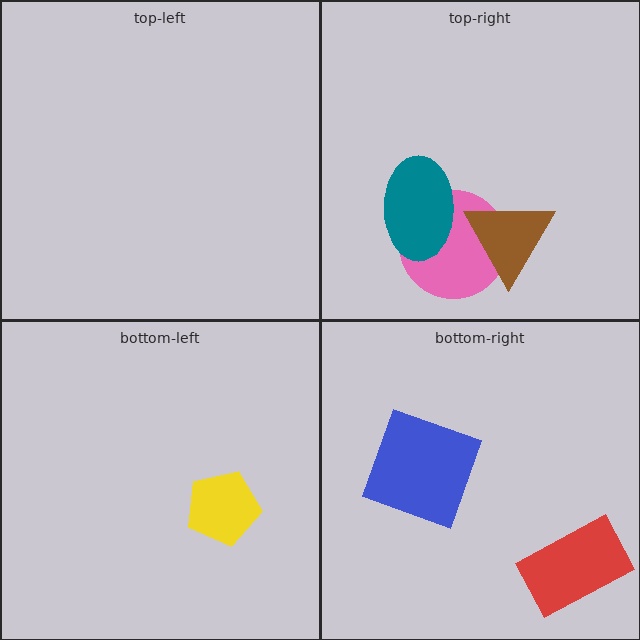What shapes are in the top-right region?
The pink circle, the teal ellipse, the brown triangle.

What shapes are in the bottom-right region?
The red rectangle, the blue square.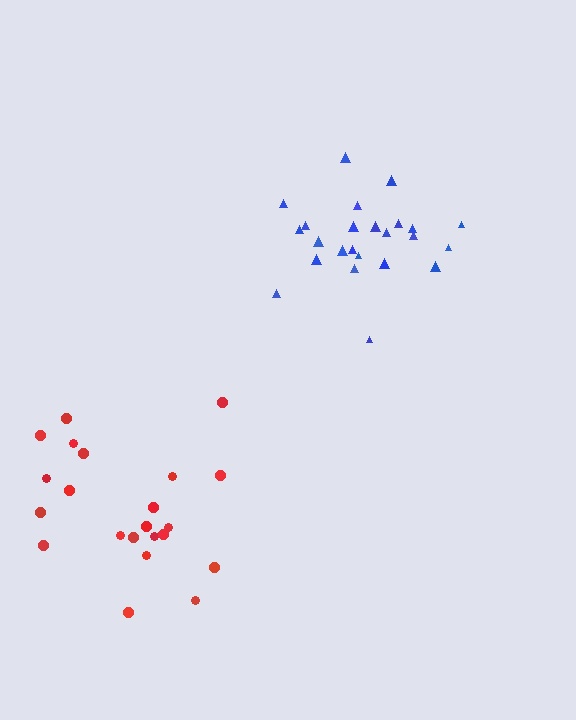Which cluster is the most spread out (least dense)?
Red.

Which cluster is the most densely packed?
Blue.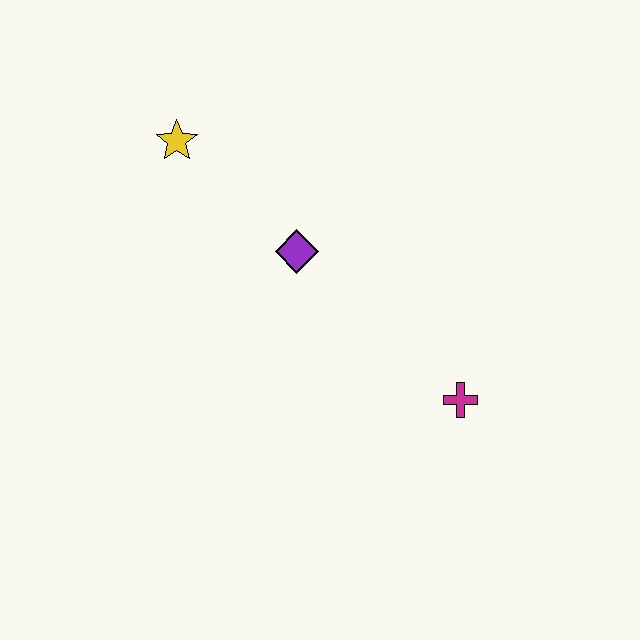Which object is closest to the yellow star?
The purple diamond is closest to the yellow star.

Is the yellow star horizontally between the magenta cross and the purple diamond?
No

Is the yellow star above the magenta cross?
Yes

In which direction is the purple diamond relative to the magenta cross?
The purple diamond is to the left of the magenta cross.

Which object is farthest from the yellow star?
The magenta cross is farthest from the yellow star.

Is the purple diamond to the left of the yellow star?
No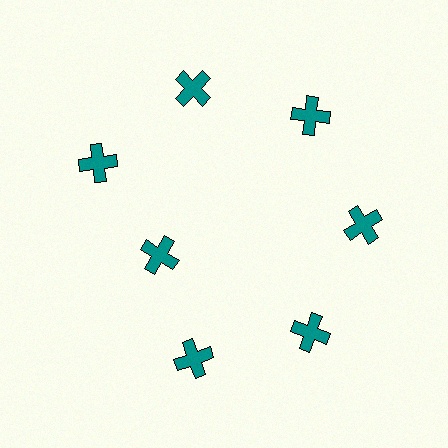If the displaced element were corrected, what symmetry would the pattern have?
It would have 7-fold rotational symmetry — the pattern would map onto itself every 51 degrees.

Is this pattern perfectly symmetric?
No. The 7 teal crosses are arranged in a ring, but one element near the 8 o'clock position is pulled inward toward the center, breaking the 7-fold rotational symmetry.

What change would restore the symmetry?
The symmetry would be restored by moving it outward, back onto the ring so that all 7 crosses sit at equal angles and equal distance from the center.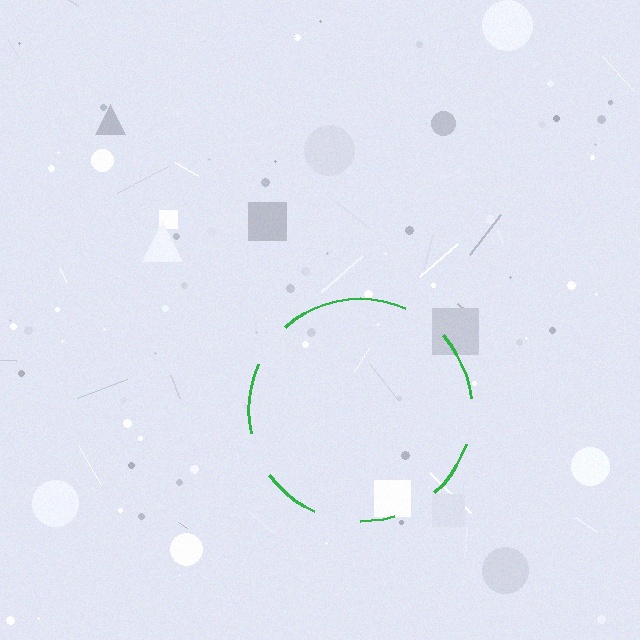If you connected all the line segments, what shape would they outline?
They would outline a circle.